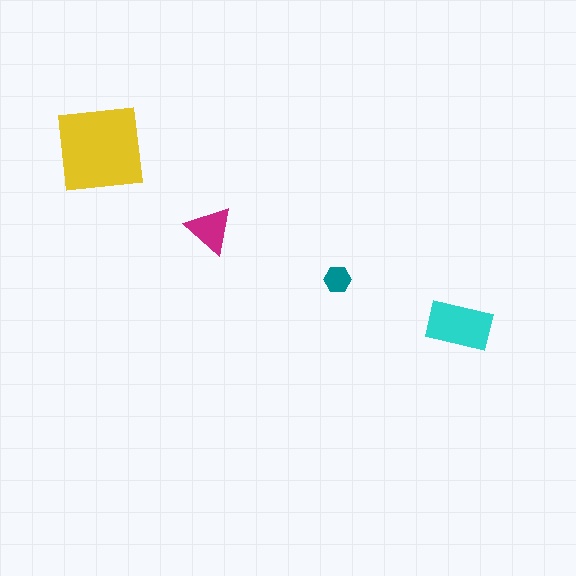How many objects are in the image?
There are 4 objects in the image.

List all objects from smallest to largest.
The teal hexagon, the magenta triangle, the cyan rectangle, the yellow square.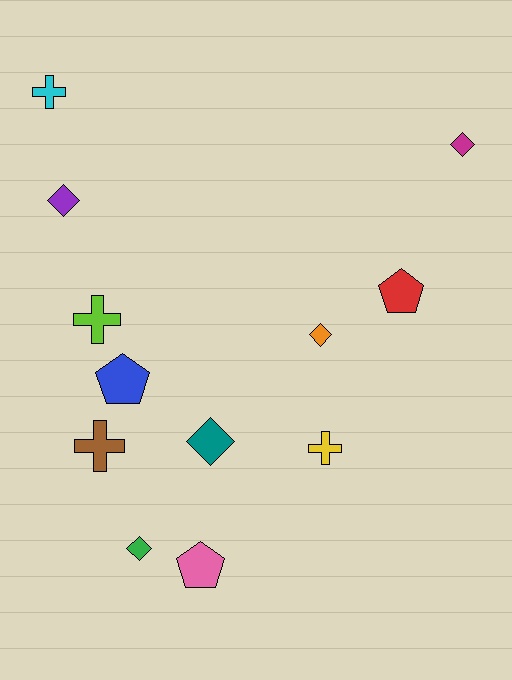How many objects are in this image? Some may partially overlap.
There are 12 objects.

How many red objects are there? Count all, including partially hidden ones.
There is 1 red object.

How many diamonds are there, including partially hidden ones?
There are 5 diamonds.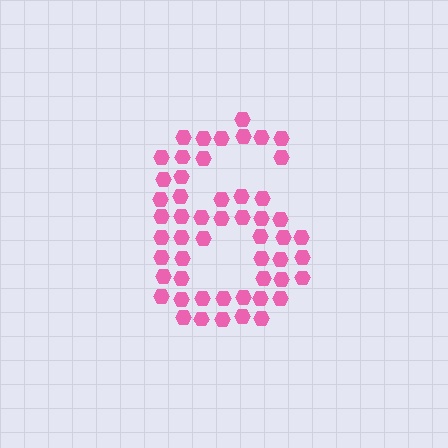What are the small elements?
The small elements are hexagons.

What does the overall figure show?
The overall figure shows the digit 6.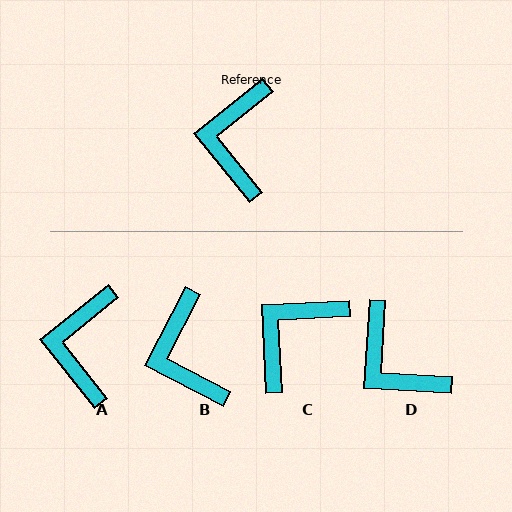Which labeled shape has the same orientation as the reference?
A.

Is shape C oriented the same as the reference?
No, it is off by about 36 degrees.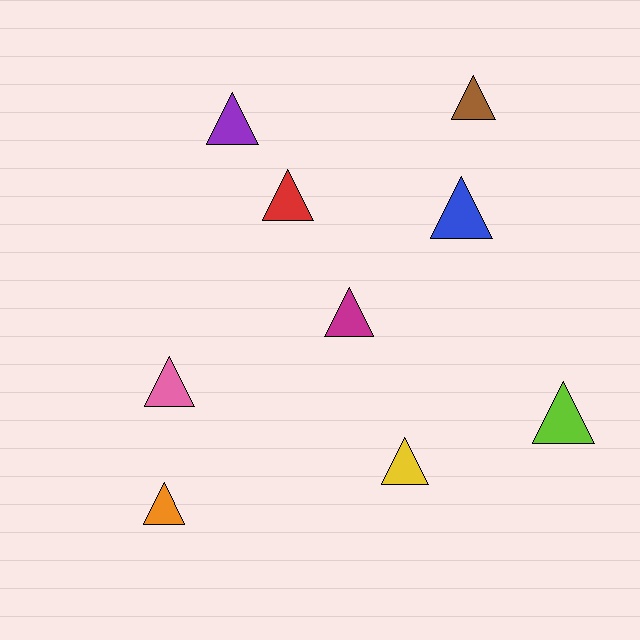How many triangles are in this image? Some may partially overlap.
There are 9 triangles.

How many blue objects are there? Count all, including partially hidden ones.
There is 1 blue object.